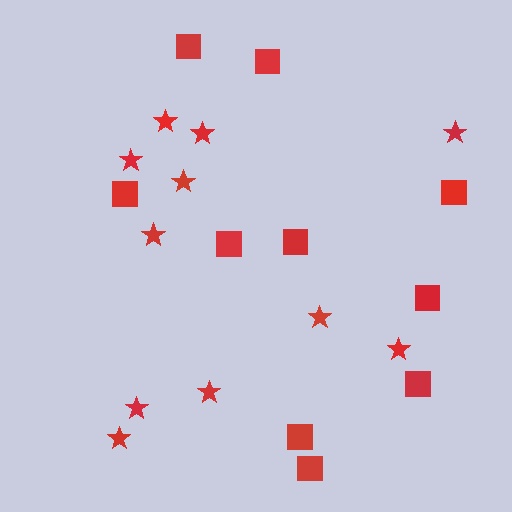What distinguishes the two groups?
There are 2 groups: one group of stars (11) and one group of squares (10).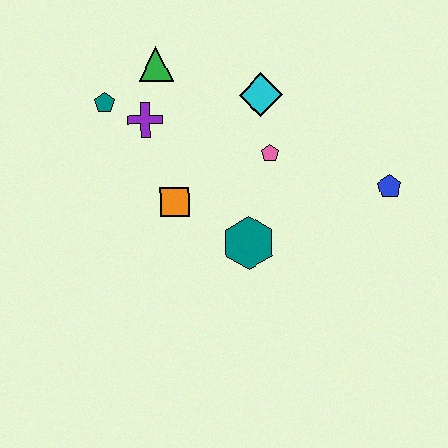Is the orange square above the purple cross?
No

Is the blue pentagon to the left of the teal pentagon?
No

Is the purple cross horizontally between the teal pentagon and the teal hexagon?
Yes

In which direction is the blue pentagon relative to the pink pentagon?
The blue pentagon is to the right of the pink pentagon.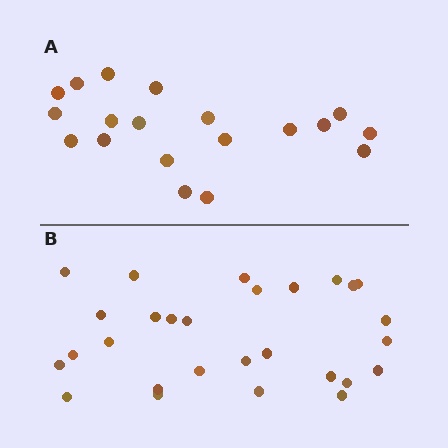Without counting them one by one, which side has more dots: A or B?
Region B (the bottom region) has more dots.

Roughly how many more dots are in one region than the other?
Region B has roughly 8 or so more dots than region A.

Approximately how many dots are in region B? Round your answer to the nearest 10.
About 30 dots. (The exact count is 28, which rounds to 30.)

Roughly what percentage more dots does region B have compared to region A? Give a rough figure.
About 45% more.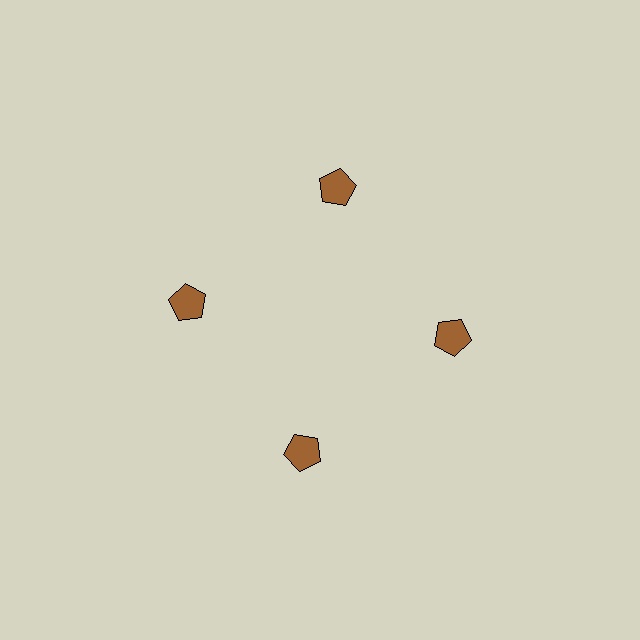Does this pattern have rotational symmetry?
Yes, this pattern has 4-fold rotational symmetry. It looks the same after rotating 90 degrees around the center.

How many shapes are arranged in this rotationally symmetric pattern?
There are 4 shapes, arranged in 4 groups of 1.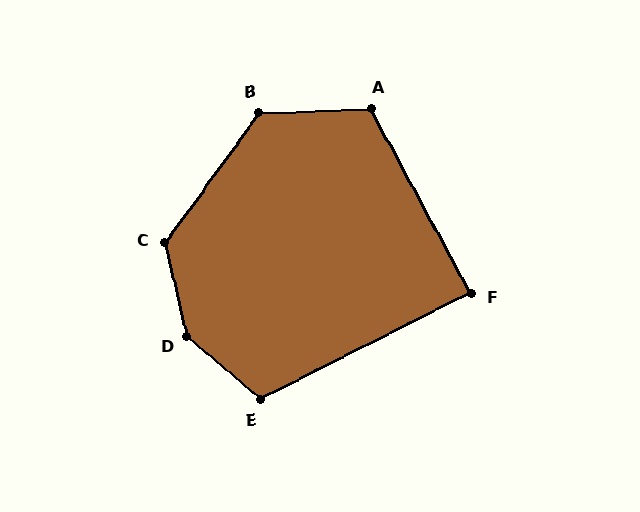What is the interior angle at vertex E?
Approximately 112 degrees (obtuse).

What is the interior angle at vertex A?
Approximately 117 degrees (obtuse).